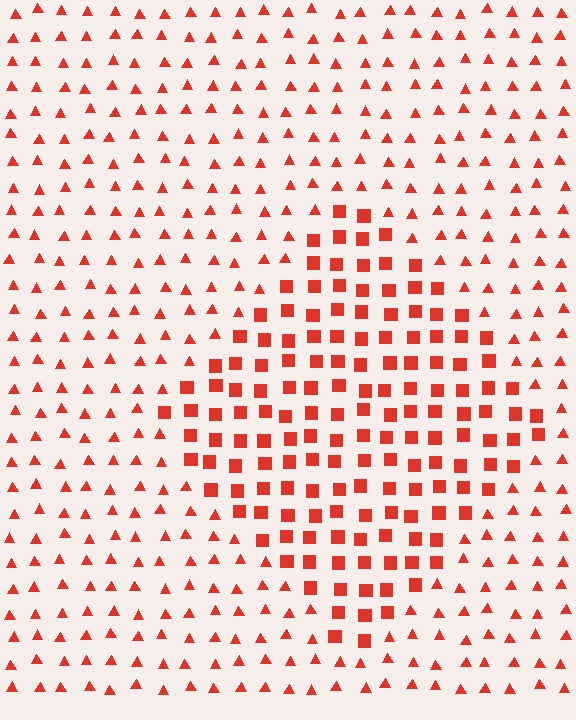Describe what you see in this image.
The image is filled with small red elements arranged in a uniform grid. A diamond-shaped region contains squares, while the surrounding area contains triangles. The boundary is defined purely by the change in element shape.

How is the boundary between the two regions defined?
The boundary is defined by a change in element shape: squares inside vs. triangles outside. All elements share the same color and spacing.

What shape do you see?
I see a diamond.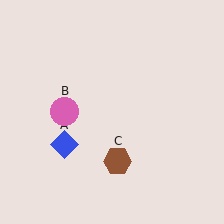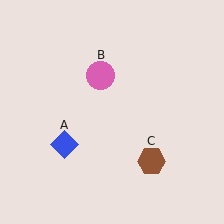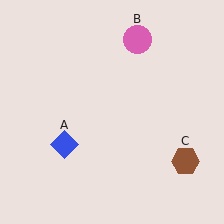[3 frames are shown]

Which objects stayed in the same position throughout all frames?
Blue diamond (object A) remained stationary.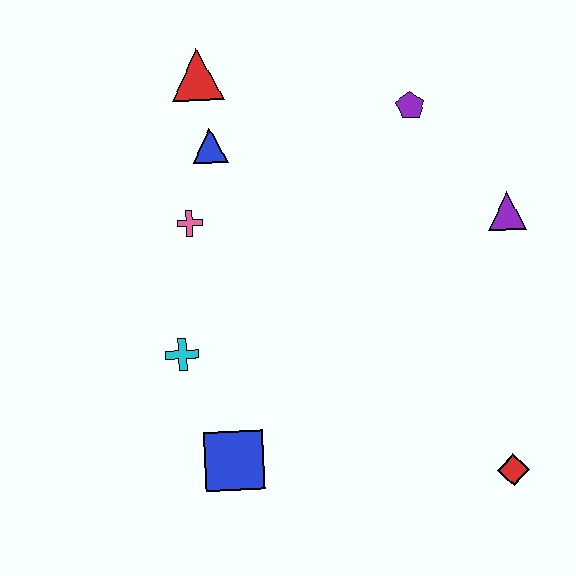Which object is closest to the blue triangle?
The red triangle is closest to the blue triangle.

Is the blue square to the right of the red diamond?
No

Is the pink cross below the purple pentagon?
Yes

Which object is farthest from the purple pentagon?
The blue square is farthest from the purple pentagon.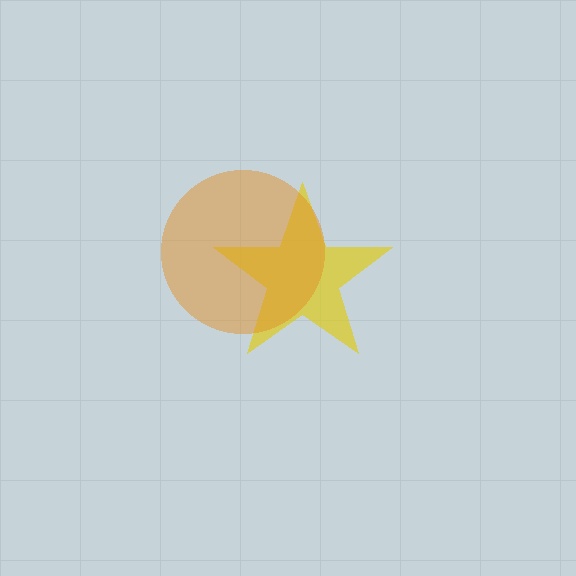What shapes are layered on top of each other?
The layered shapes are: a yellow star, an orange circle.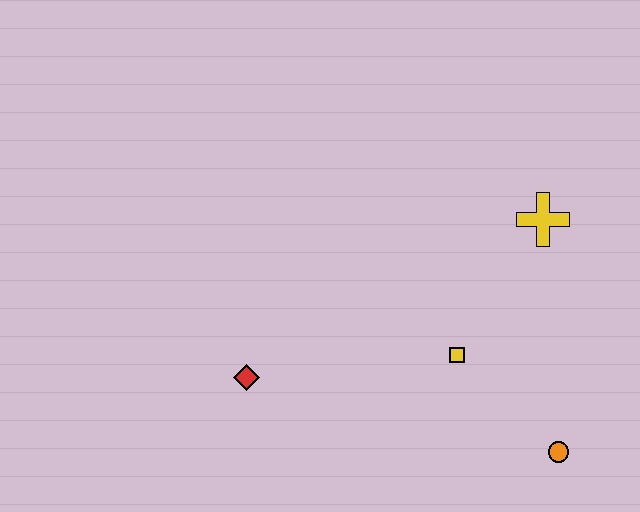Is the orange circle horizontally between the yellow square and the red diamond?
No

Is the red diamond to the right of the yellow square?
No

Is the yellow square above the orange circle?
Yes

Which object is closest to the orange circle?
The yellow square is closest to the orange circle.